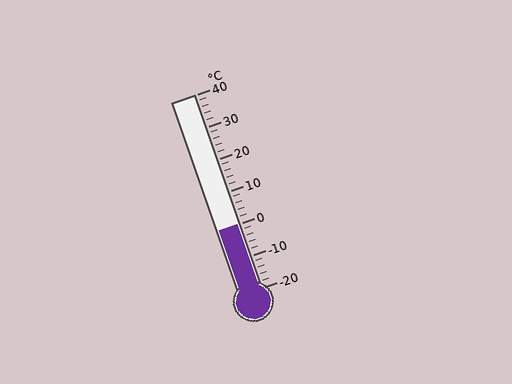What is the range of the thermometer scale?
The thermometer scale ranges from -20°C to 40°C.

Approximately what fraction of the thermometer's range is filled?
The thermometer is filled to approximately 35% of its range.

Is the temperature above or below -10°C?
The temperature is above -10°C.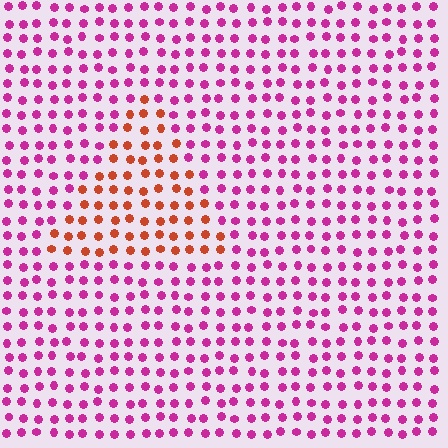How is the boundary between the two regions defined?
The boundary is defined purely by a slight shift in hue (about 54 degrees). Spacing, size, and orientation are identical on both sides.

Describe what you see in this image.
The image is filled with small magenta elements in a uniform arrangement. A triangle-shaped region is visible where the elements are tinted to a slightly different hue, forming a subtle color boundary.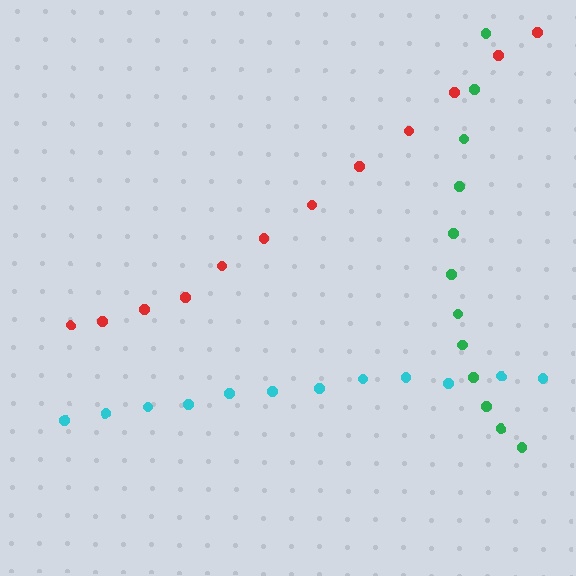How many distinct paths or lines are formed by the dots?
There are 3 distinct paths.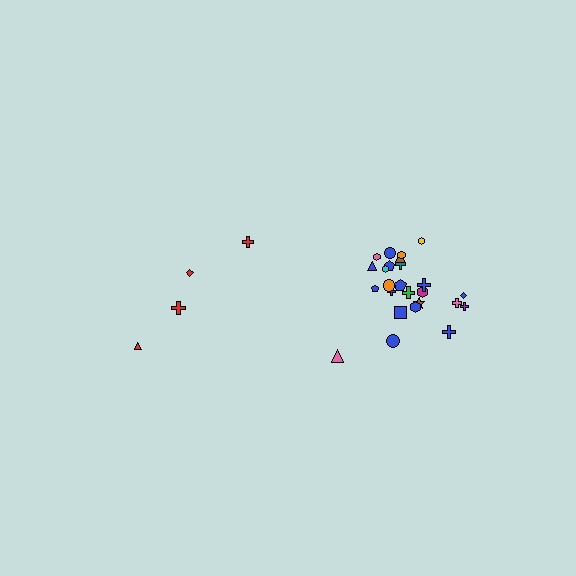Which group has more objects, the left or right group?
The right group.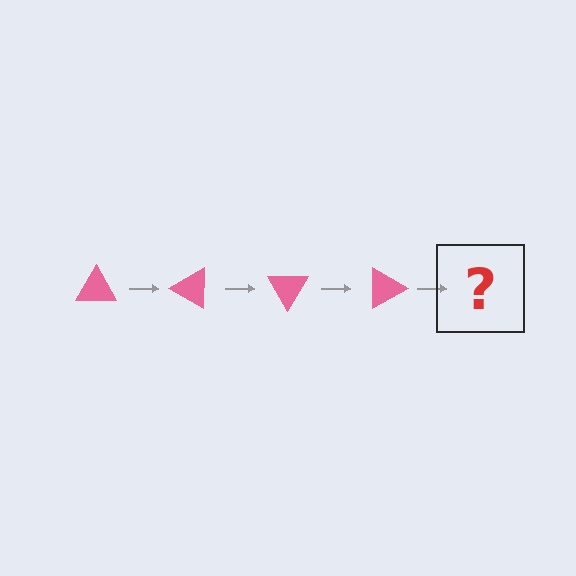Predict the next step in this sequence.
The next step is a pink triangle rotated 120 degrees.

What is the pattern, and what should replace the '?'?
The pattern is that the triangle rotates 30 degrees each step. The '?' should be a pink triangle rotated 120 degrees.